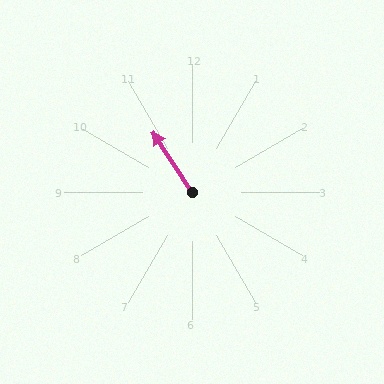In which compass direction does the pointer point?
Northwest.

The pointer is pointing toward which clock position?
Roughly 11 o'clock.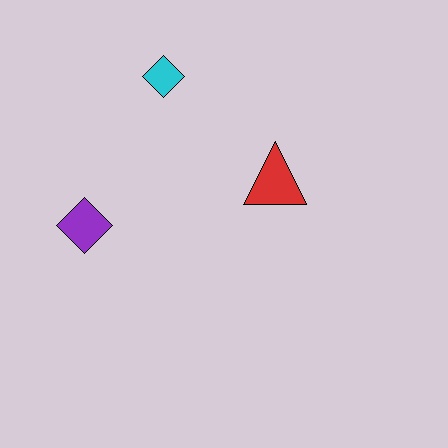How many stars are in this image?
There are no stars.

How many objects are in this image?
There are 3 objects.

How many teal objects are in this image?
There are no teal objects.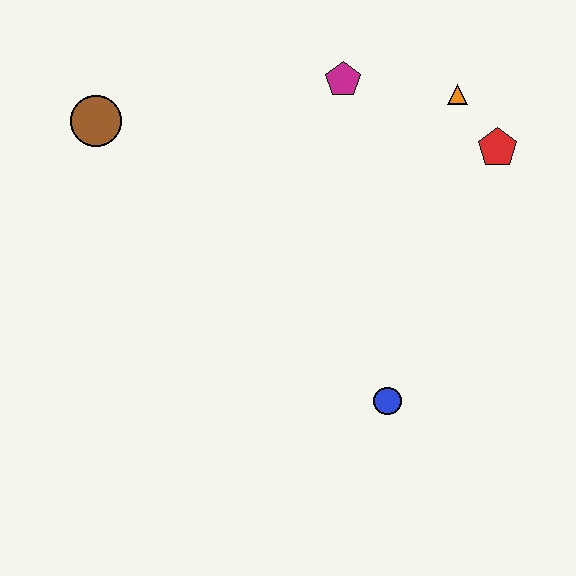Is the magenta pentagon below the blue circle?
No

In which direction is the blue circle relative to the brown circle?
The blue circle is to the right of the brown circle.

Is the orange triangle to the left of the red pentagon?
Yes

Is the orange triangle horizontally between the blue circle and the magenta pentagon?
No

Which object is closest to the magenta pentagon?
The orange triangle is closest to the magenta pentagon.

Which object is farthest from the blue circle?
The brown circle is farthest from the blue circle.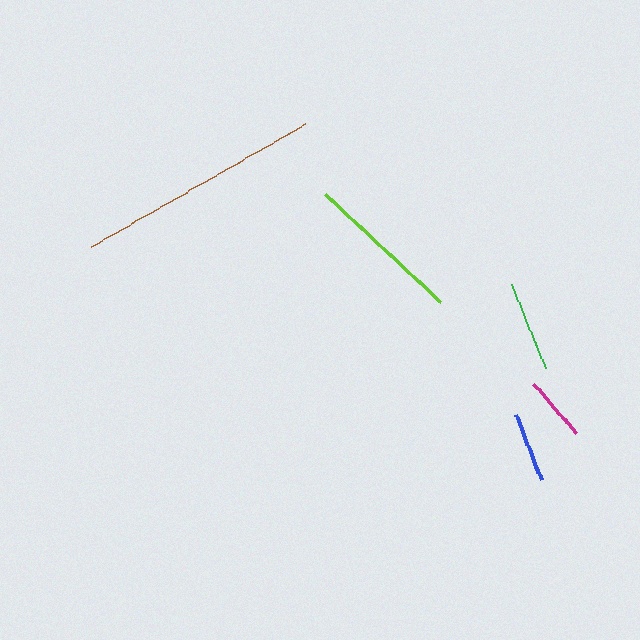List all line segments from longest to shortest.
From longest to shortest: brown, lime, green, blue, magenta.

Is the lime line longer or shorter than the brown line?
The brown line is longer than the lime line.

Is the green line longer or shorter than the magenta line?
The green line is longer than the magenta line.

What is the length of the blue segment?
The blue segment is approximately 70 pixels long.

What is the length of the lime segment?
The lime segment is approximately 158 pixels long.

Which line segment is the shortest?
The magenta line is the shortest at approximately 66 pixels.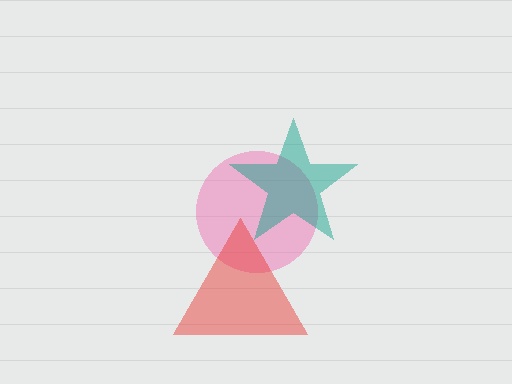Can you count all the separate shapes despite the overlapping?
Yes, there are 3 separate shapes.